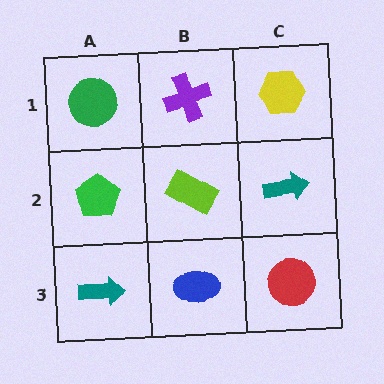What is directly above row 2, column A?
A green circle.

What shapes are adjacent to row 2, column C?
A yellow hexagon (row 1, column C), a red circle (row 3, column C), a lime rectangle (row 2, column B).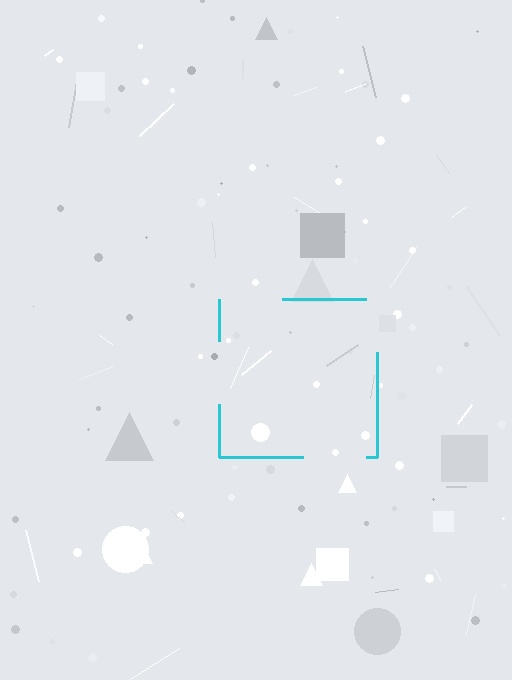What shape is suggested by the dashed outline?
The dashed outline suggests a square.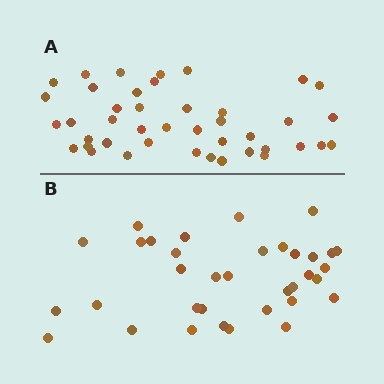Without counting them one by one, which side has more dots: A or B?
Region A (the top region) has more dots.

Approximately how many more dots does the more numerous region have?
Region A has roughly 8 or so more dots than region B.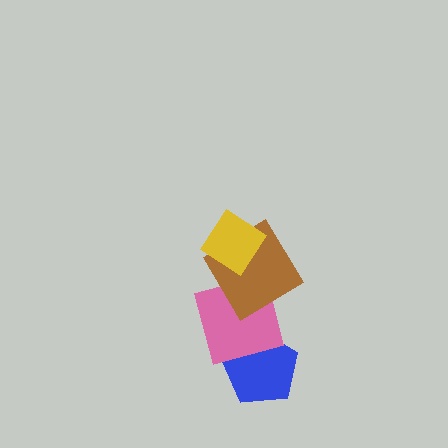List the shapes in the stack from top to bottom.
From top to bottom: the yellow diamond, the brown diamond, the pink square, the blue pentagon.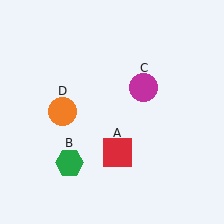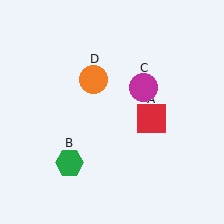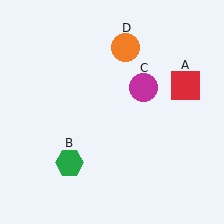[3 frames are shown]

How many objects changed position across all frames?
2 objects changed position: red square (object A), orange circle (object D).